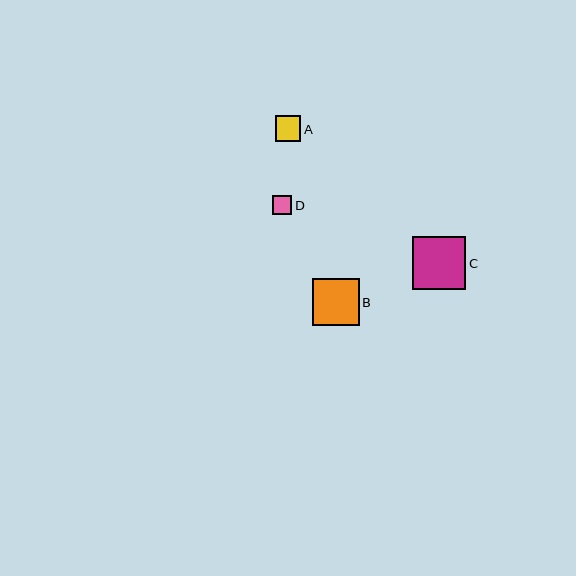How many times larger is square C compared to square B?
Square C is approximately 1.1 times the size of square B.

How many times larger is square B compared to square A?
Square B is approximately 1.9 times the size of square A.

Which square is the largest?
Square C is the largest with a size of approximately 53 pixels.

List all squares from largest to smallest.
From largest to smallest: C, B, A, D.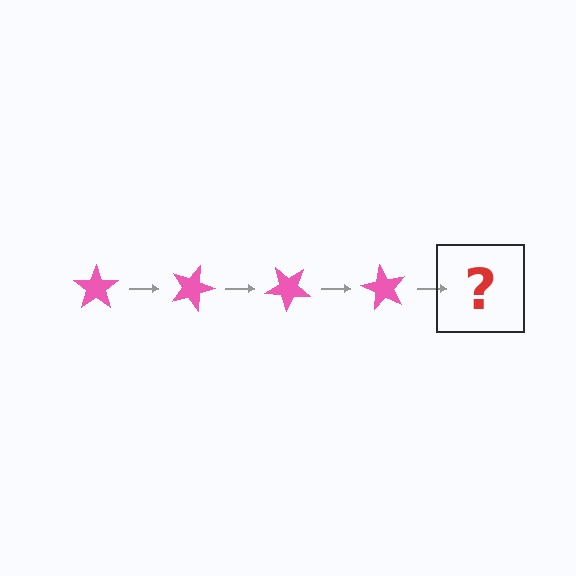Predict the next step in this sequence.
The next step is a pink star rotated 80 degrees.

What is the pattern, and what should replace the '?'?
The pattern is that the star rotates 20 degrees each step. The '?' should be a pink star rotated 80 degrees.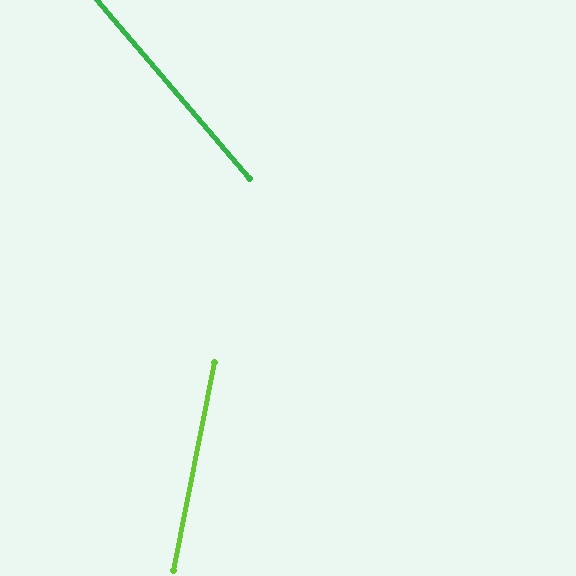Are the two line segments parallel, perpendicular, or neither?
Neither parallel nor perpendicular — they differ by about 51°.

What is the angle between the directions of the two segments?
Approximately 51 degrees.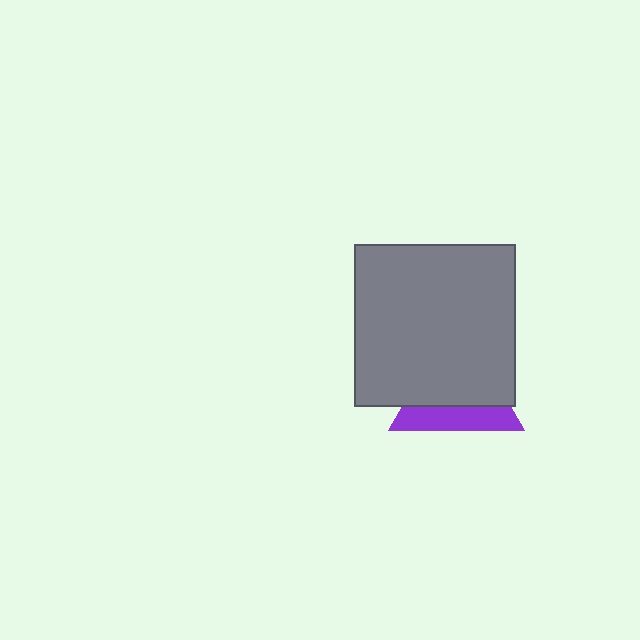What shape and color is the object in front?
The object in front is a gray square.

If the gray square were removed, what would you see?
You would see the complete purple triangle.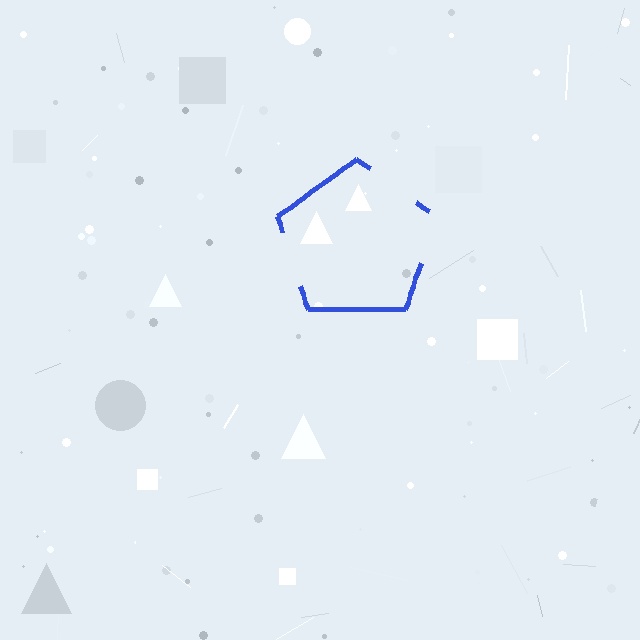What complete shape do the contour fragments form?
The contour fragments form a pentagon.